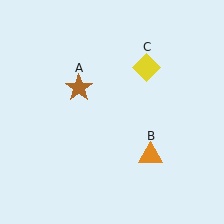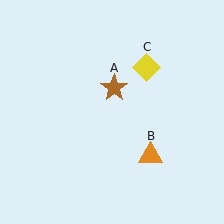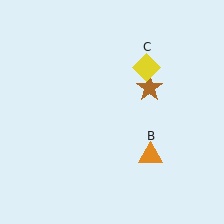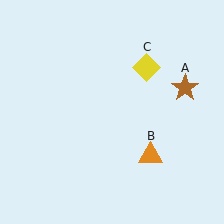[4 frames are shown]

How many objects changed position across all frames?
1 object changed position: brown star (object A).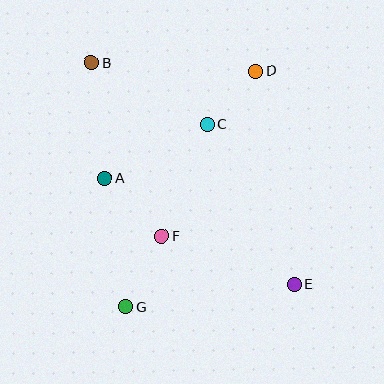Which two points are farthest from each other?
Points B and E are farthest from each other.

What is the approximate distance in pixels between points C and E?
The distance between C and E is approximately 182 pixels.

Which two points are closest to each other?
Points C and D are closest to each other.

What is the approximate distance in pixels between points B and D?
The distance between B and D is approximately 164 pixels.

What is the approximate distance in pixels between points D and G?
The distance between D and G is approximately 269 pixels.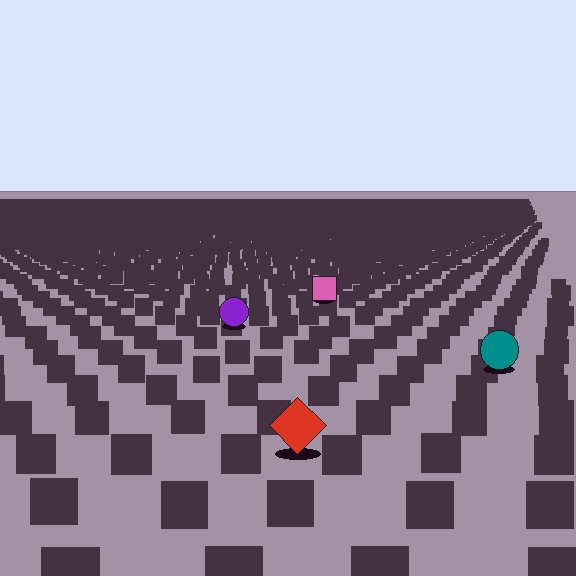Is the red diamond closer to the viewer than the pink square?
Yes. The red diamond is closer — you can tell from the texture gradient: the ground texture is coarser near it.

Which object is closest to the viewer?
The red diamond is closest. The texture marks near it are larger and more spread out.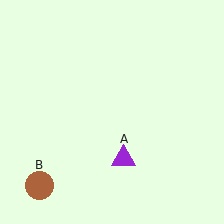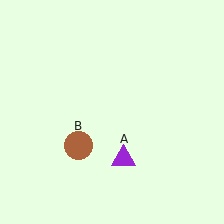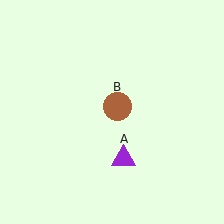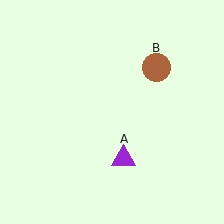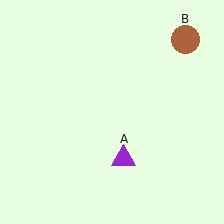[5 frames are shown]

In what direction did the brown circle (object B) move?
The brown circle (object B) moved up and to the right.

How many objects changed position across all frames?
1 object changed position: brown circle (object B).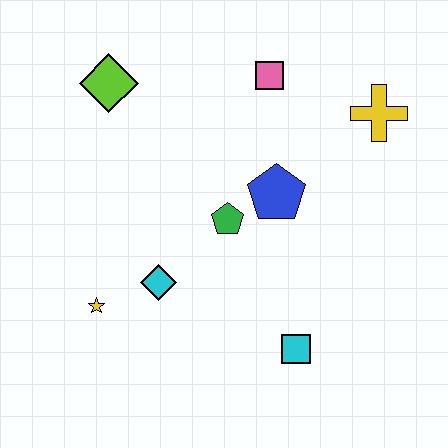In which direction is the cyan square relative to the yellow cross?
The cyan square is below the yellow cross.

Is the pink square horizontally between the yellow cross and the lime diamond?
Yes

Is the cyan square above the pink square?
No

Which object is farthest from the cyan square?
The lime diamond is farthest from the cyan square.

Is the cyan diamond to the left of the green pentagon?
Yes